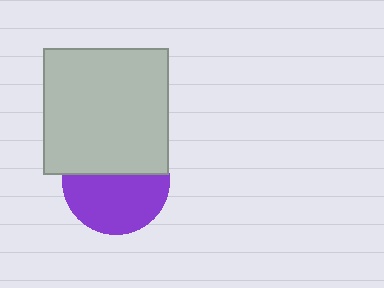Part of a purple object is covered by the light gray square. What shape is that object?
It is a circle.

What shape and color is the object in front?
The object in front is a light gray square.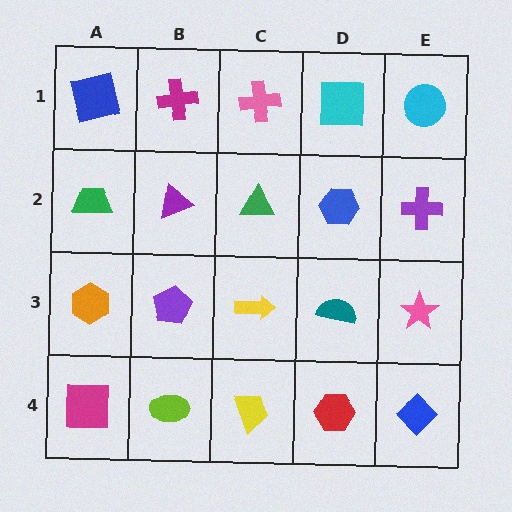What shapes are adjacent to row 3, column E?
A purple cross (row 2, column E), a blue diamond (row 4, column E), a teal semicircle (row 3, column D).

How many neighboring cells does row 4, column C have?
3.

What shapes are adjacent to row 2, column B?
A magenta cross (row 1, column B), a purple pentagon (row 3, column B), a green trapezoid (row 2, column A), a green triangle (row 2, column C).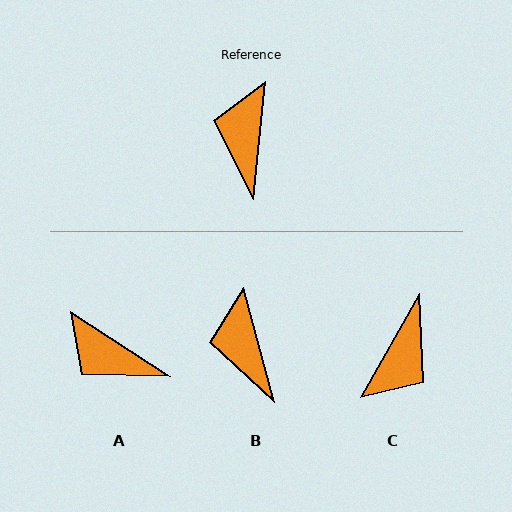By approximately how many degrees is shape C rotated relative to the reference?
Approximately 156 degrees counter-clockwise.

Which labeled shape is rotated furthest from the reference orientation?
C, about 156 degrees away.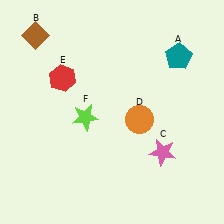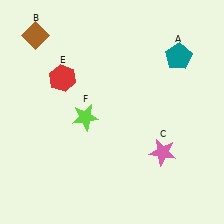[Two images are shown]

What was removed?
The orange circle (D) was removed in Image 2.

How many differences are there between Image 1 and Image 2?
There is 1 difference between the two images.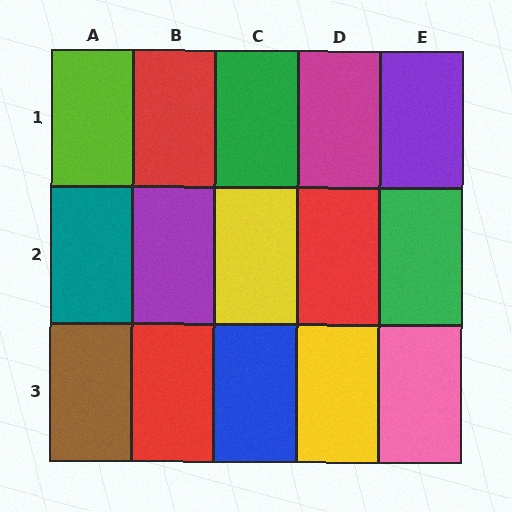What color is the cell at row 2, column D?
Red.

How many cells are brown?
1 cell is brown.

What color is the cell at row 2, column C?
Yellow.